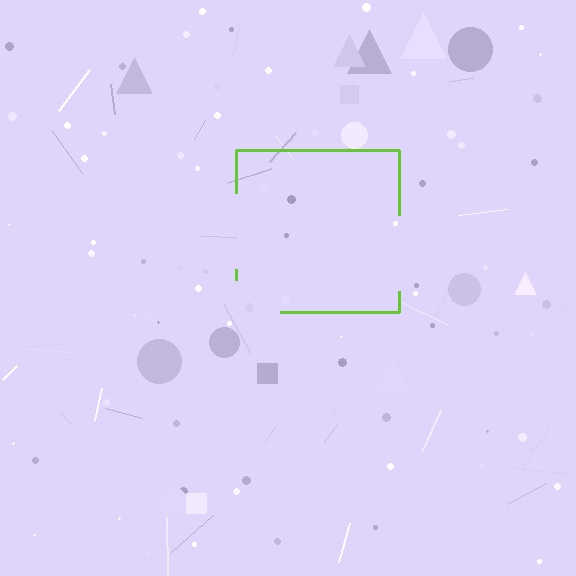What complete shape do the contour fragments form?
The contour fragments form a square.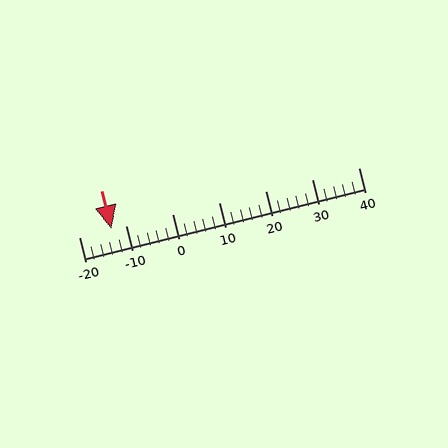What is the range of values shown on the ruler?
The ruler shows values from -20 to 40.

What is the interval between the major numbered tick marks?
The major tick marks are spaced 10 units apart.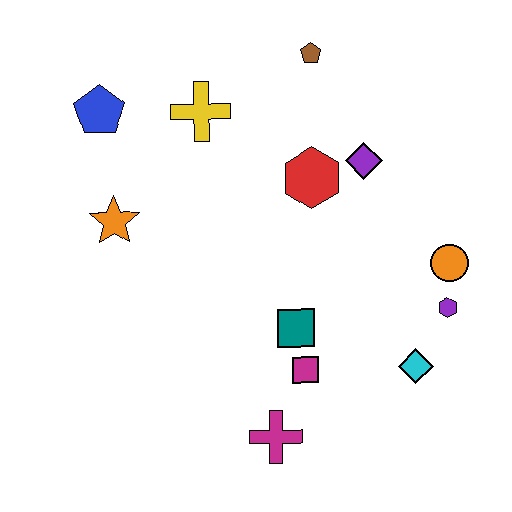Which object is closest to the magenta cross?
The magenta square is closest to the magenta cross.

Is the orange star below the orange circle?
No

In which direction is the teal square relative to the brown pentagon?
The teal square is below the brown pentagon.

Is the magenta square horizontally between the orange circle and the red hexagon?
No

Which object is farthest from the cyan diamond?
The blue pentagon is farthest from the cyan diamond.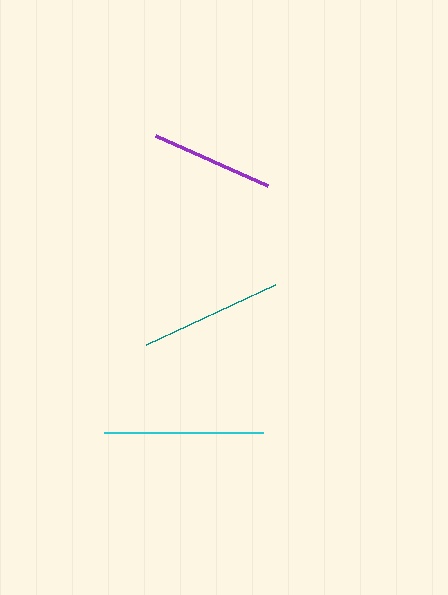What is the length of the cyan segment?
The cyan segment is approximately 159 pixels long.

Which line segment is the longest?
The cyan line is the longest at approximately 159 pixels.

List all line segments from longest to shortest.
From longest to shortest: cyan, teal, purple.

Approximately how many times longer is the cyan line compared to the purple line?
The cyan line is approximately 1.3 times the length of the purple line.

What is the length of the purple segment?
The purple segment is approximately 123 pixels long.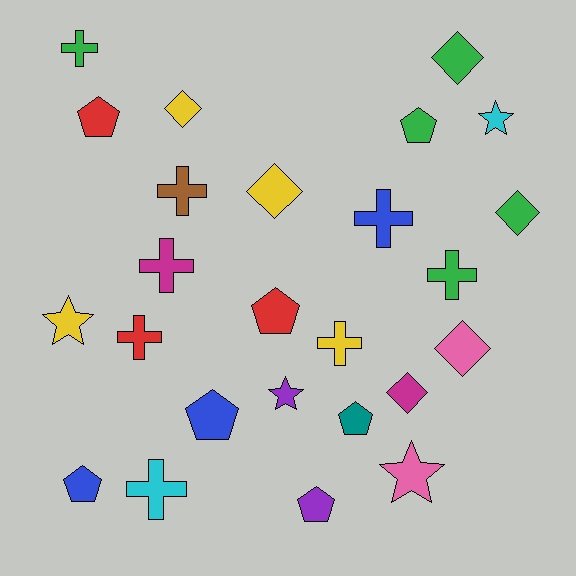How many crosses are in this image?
There are 8 crosses.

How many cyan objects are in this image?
There are 2 cyan objects.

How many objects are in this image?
There are 25 objects.